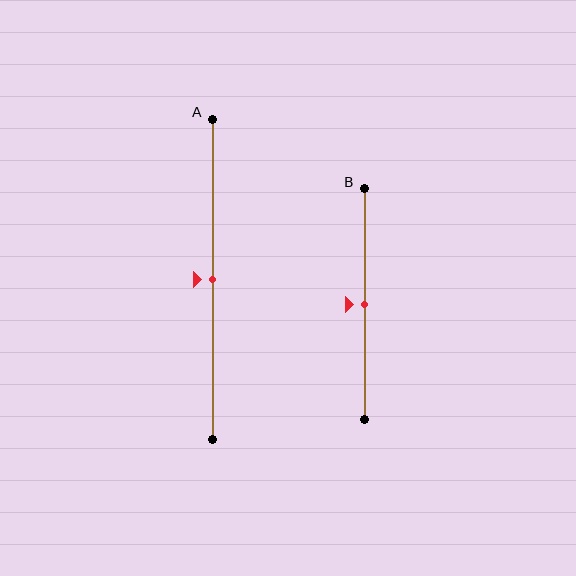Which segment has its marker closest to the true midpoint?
Segment A has its marker closest to the true midpoint.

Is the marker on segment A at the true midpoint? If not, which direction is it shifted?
Yes, the marker on segment A is at the true midpoint.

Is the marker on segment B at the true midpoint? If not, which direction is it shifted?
Yes, the marker on segment B is at the true midpoint.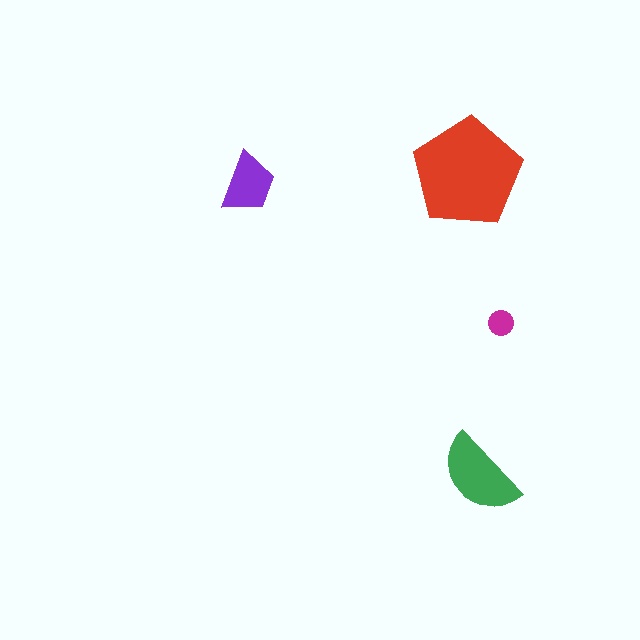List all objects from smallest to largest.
The magenta circle, the purple trapezoid, the green semicircle, the red pentagon.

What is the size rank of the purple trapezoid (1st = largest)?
3rd.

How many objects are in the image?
There are 4 objects in the image.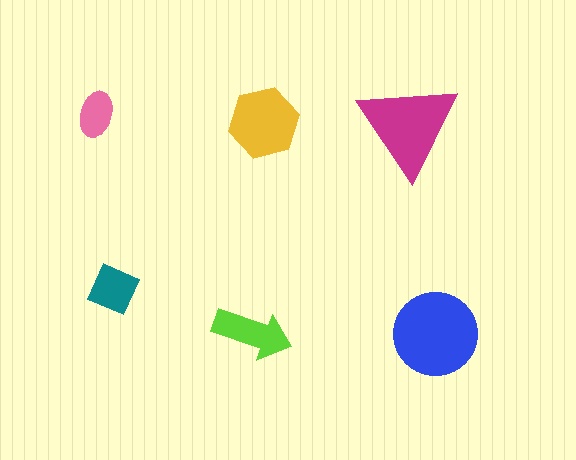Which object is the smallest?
The pink ellipse.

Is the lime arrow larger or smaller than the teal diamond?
Larger.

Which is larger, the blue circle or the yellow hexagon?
The blue circle.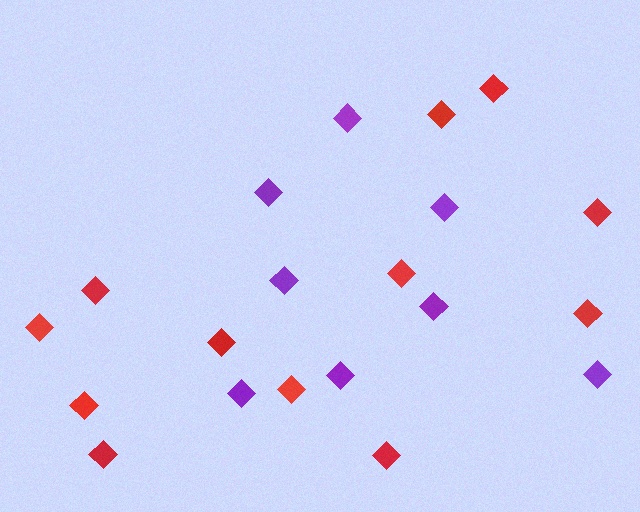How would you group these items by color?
There are 2 groups: one group of purple diamonds (8) and one group of red diamonds (12).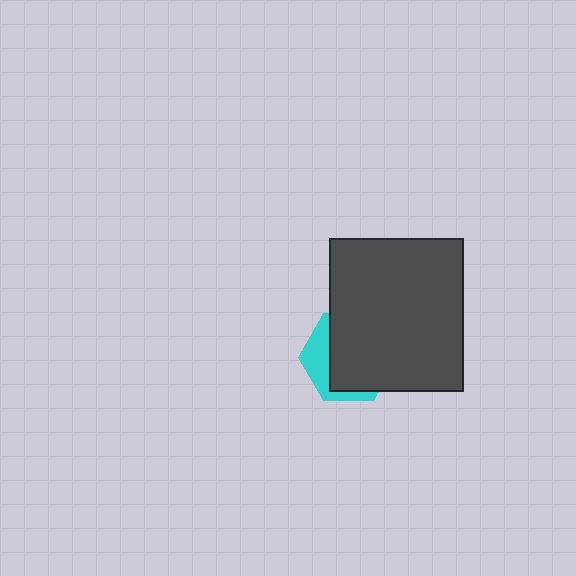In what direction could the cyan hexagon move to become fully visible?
The cyan hexagon could move toward the lower-left. That would shift it out from behind the dark gray rectangle entirely.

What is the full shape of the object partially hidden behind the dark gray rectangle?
The partially hidden object is a cyan hexagon.